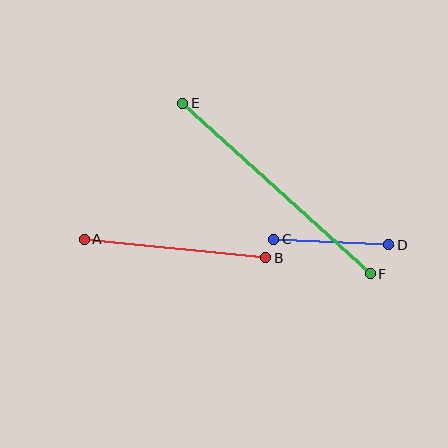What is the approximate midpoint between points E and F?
The midpoint is at approximately (276, 189) pixels.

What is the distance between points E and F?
The distance is approximately 254 pixels.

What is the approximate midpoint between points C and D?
The midpoint is at approximately (331, 242) pixels.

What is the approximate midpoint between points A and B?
The midpoint is at approximately (175, 249) pixels.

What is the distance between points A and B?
The distance is approximately 183 pixels.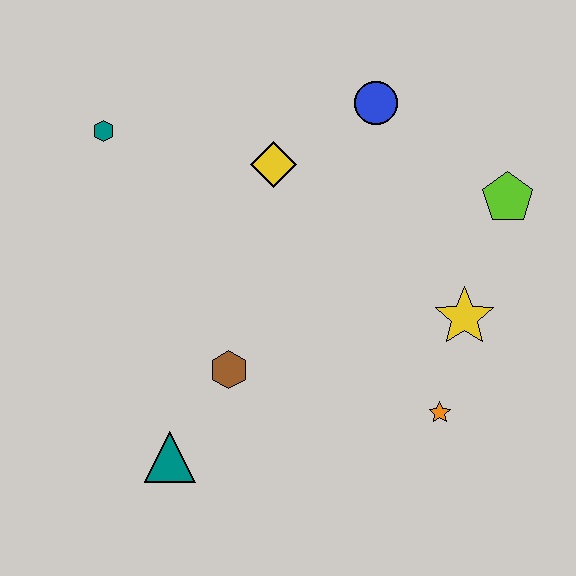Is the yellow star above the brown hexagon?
Yes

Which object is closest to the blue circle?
The yellow diamond is closest to the blue circle.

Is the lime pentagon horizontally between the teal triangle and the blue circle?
No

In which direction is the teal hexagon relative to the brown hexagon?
The teal hexagon is above the brown hexagon.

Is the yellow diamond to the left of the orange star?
Yes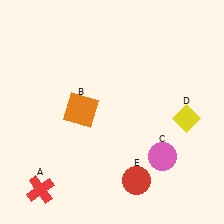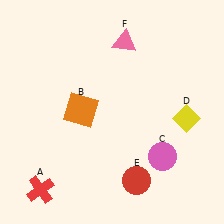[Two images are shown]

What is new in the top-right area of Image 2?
A pink triangle (F) was added in the top-right area of Image 2.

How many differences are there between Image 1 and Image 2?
There is 1 difference between the two images.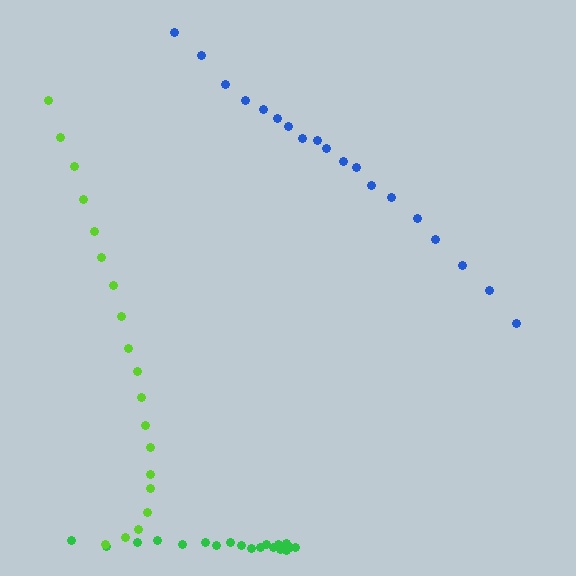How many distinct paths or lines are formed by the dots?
There are 3 distinct paths.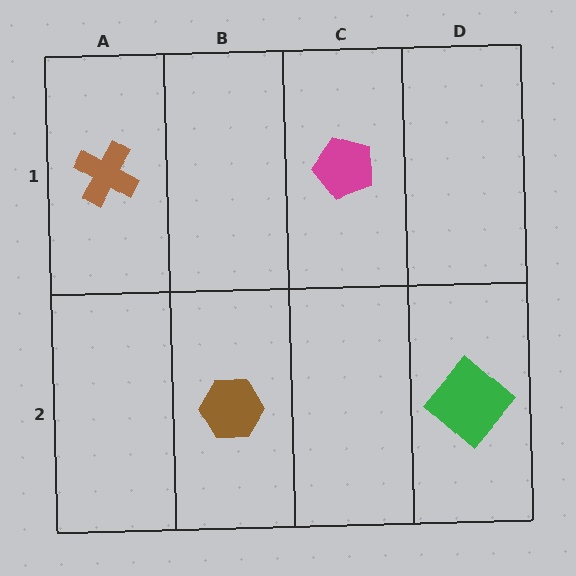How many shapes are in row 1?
2 shapes.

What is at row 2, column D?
A green diamond.